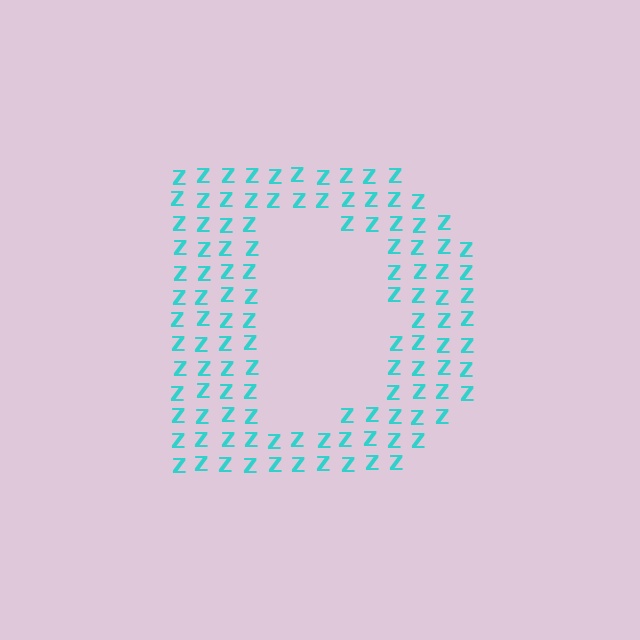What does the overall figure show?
The overall figure shows the letter D.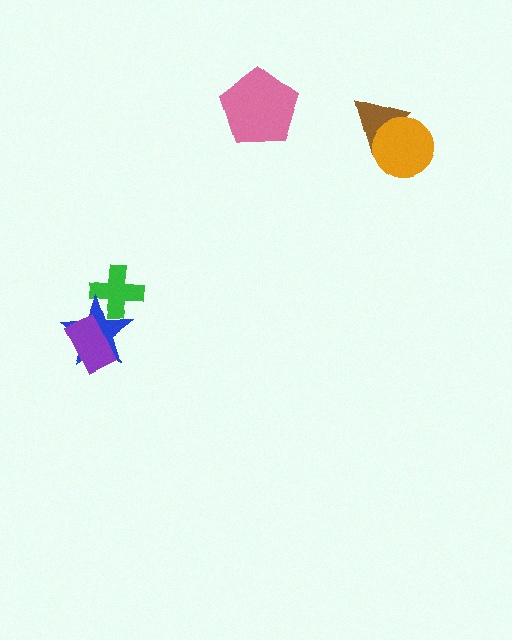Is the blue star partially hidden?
Yes, it is partially covered by another shape.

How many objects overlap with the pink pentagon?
0 objects overlap with the pink pentagon.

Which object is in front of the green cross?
The blue star is in front of the green cross.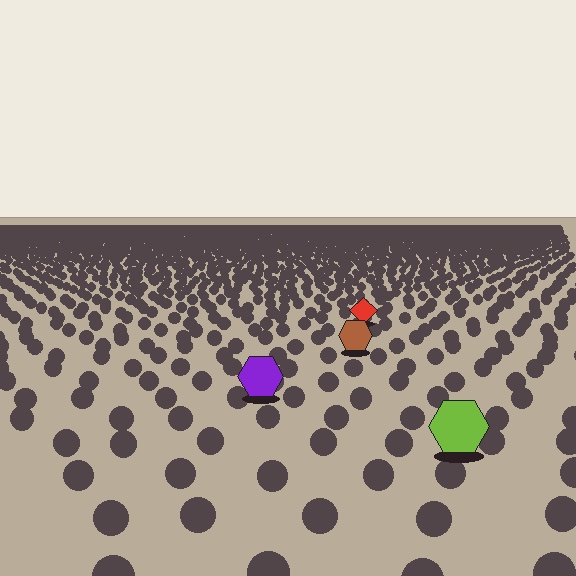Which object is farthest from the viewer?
The red diamond is farthest from the viewer. It appears smaller and the ground texture around it is denser.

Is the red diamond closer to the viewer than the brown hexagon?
No. The brown hexagon is closer — you can tell from the texture gradient: the ground texture is coarser near it.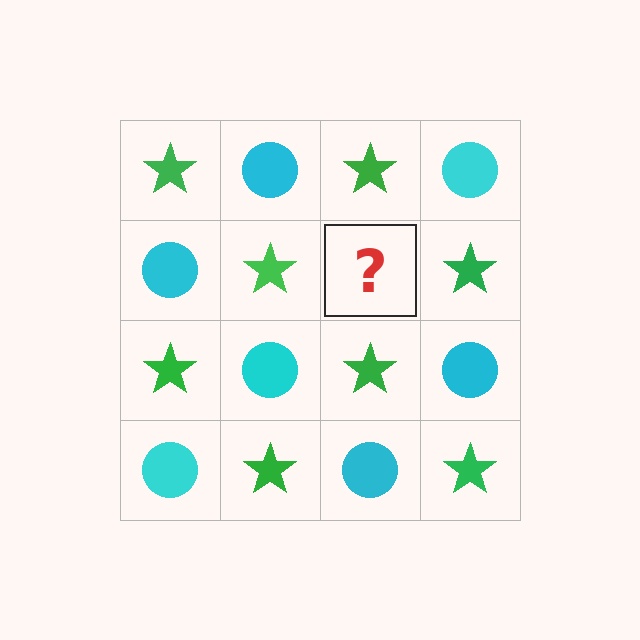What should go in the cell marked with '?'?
The missing cell should contain a cyan circle.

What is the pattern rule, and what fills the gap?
The rule is that it alternates green star and cyan circle in a checkerboard pattern. The gap should be filled with a cyan circle.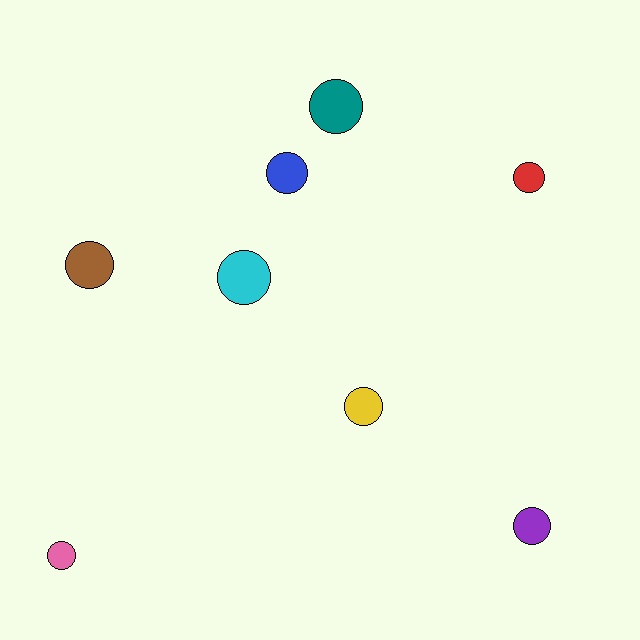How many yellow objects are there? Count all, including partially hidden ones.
There is 1 yellow object.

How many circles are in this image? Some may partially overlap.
There are 8 circles.